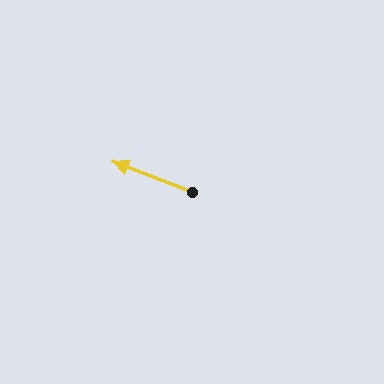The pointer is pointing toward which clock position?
Roughly 10 o'clock.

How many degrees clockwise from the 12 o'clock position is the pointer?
Approximately 291 degrees.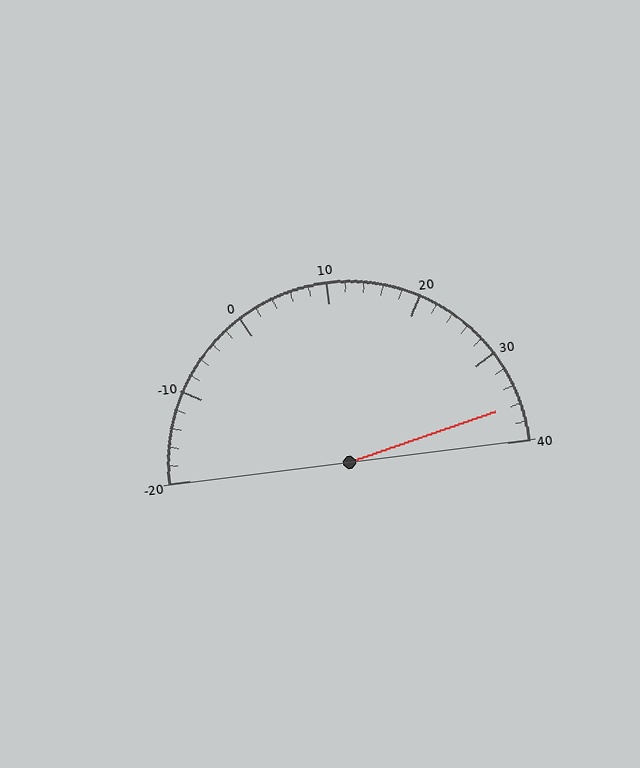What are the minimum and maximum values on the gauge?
The gauge ranges from -20 to 40.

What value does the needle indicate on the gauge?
The needle indicates approximately 36.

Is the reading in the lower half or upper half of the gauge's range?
The reading is in the upper half of the range (-20 to 40).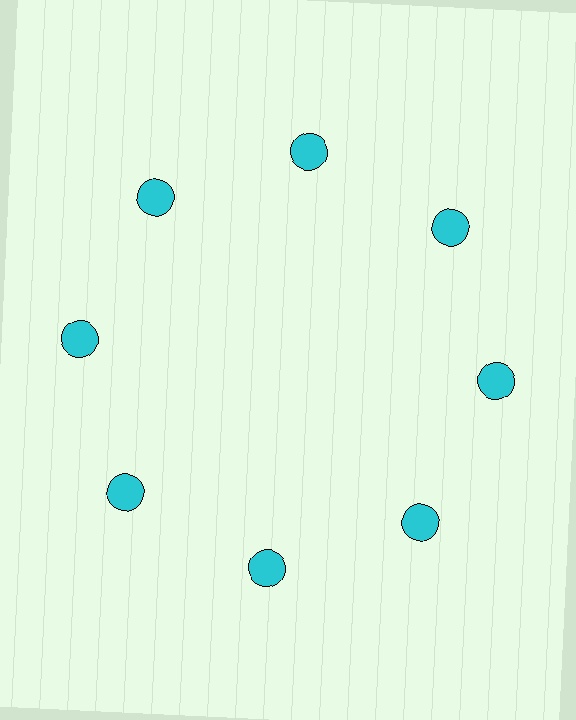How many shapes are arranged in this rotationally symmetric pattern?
There are 8 shapes, arranged in 8 groups of 1.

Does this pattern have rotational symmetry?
Yes, this pattern has 8-fold rotational symmetry. It looks the same after rotating 45 degrees around the center.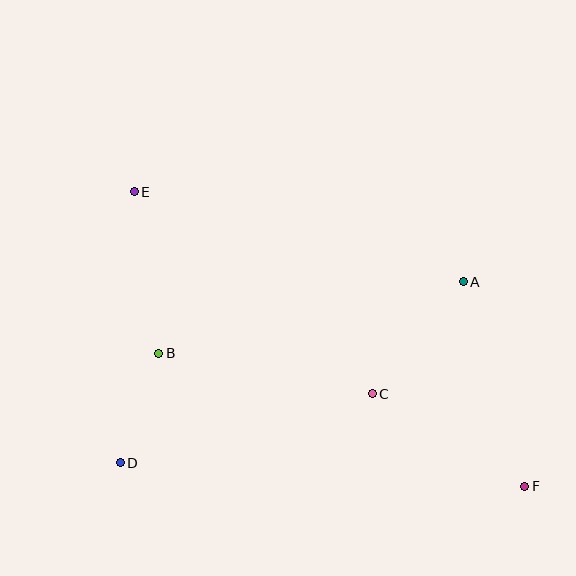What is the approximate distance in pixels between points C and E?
The distance between C and E is approximately 312 pixels.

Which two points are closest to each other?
Points B and D are closest to each other.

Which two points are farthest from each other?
Points E and F are farthest from each other.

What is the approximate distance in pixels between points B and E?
The distance between B and E is approximately 163 pixels.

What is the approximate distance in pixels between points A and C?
The distance between A and C is approximately 144 pixels.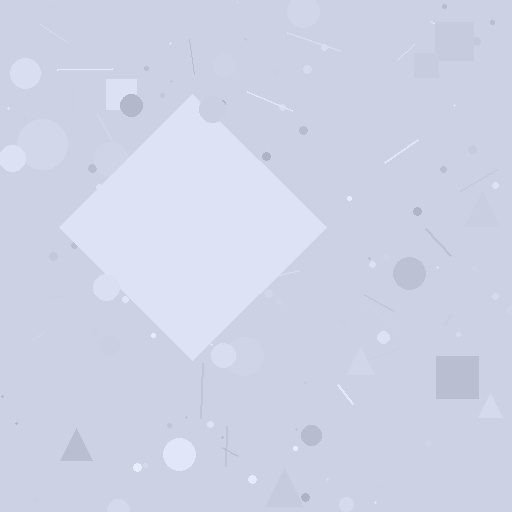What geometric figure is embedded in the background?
A diamond is embedded in the background.